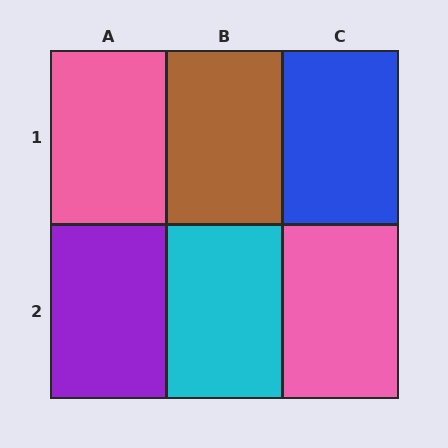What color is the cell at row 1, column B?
Brown.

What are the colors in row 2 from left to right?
Purple, cyan, pink.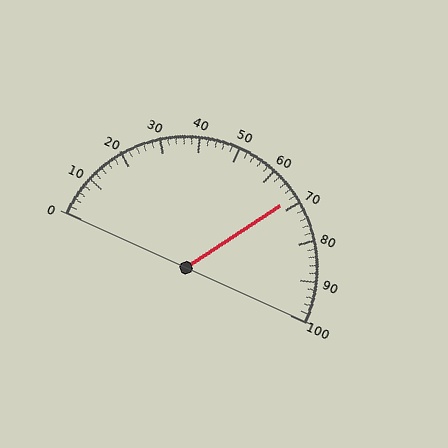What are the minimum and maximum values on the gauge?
The gauge ranges from 0 to 100.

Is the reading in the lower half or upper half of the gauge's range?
The reading is in the upper half of the range (0 to 100).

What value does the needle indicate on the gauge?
The needle indicates approximately 68.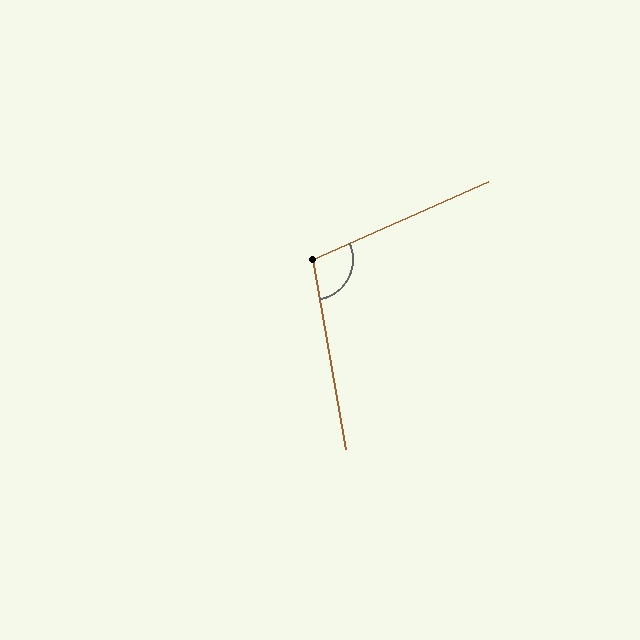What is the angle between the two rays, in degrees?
Approximately 104 degrees.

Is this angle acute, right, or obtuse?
It is obtuse.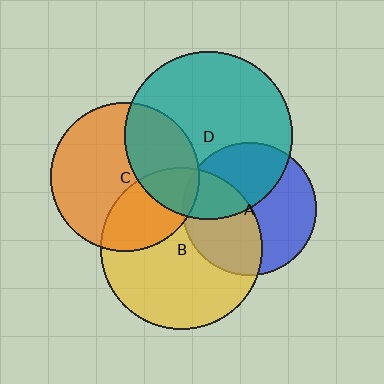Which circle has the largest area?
Circle D (teal).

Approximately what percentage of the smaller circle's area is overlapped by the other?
Approximately 40%.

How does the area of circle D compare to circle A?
Approximately 1.6 times.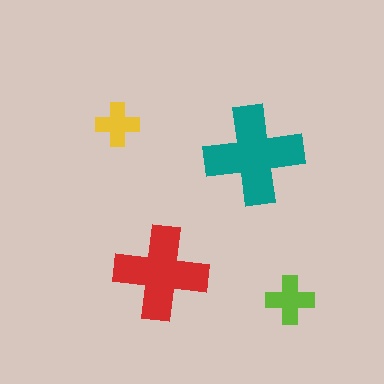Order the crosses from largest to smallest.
the teal one, the red one, the lime one, the yellow one.